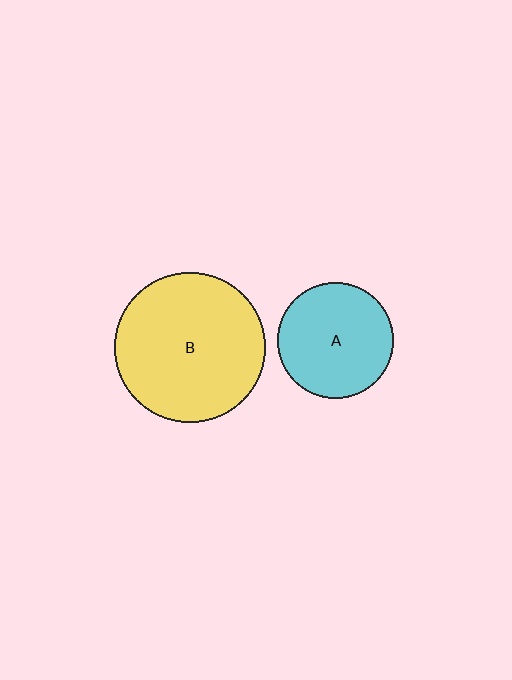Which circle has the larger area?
Circle B (yellow).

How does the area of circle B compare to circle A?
Approximately 1.7 times.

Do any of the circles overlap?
No, none of the circles overlap.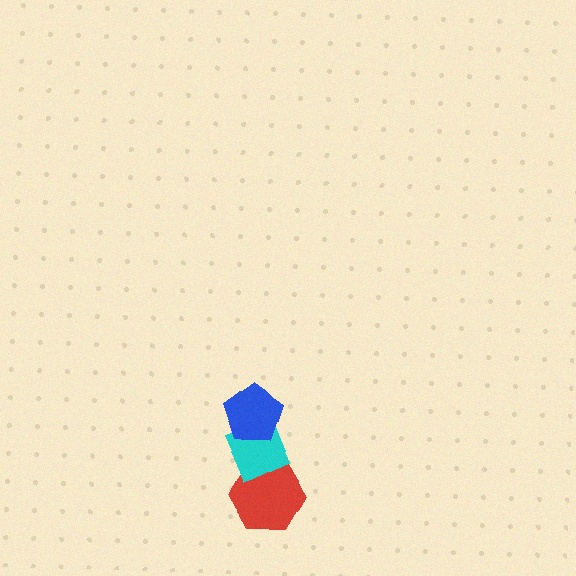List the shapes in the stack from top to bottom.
From top to bottom: the blue pentagon, the cyan diamond, the red hexagon.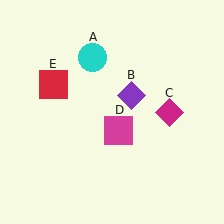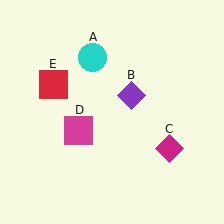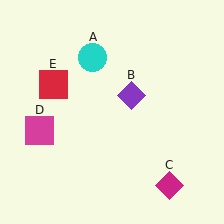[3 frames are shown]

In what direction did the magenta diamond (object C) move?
The magenta diamond (object C) moved down.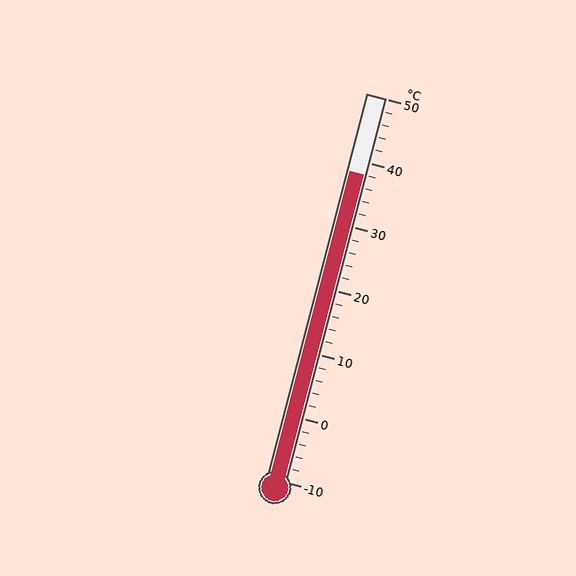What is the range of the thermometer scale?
The thermometer scale ranges from -10°C to 50°C.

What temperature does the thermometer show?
The thermometer shows approximately 38°C.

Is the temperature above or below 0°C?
The temperature is above 0°C.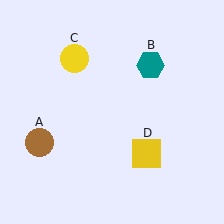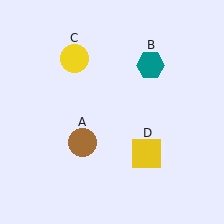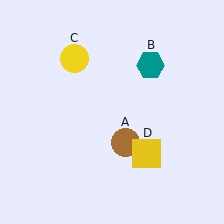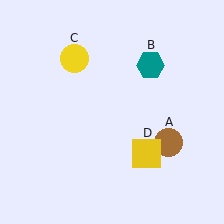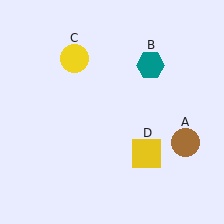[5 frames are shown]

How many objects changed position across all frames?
1 object changed position: brown circle (object A).